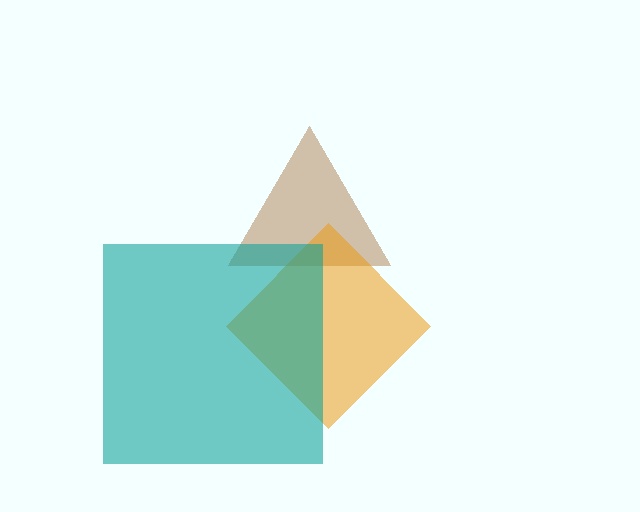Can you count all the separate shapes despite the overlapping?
Yes, there are 3 separate shapes.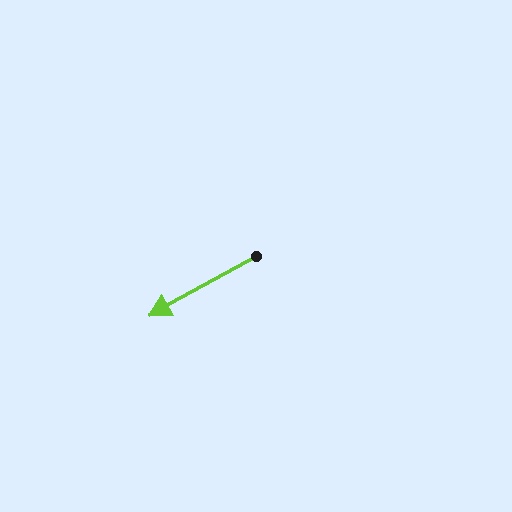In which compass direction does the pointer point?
Southwest.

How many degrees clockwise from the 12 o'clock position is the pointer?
Approximately 241 degrees.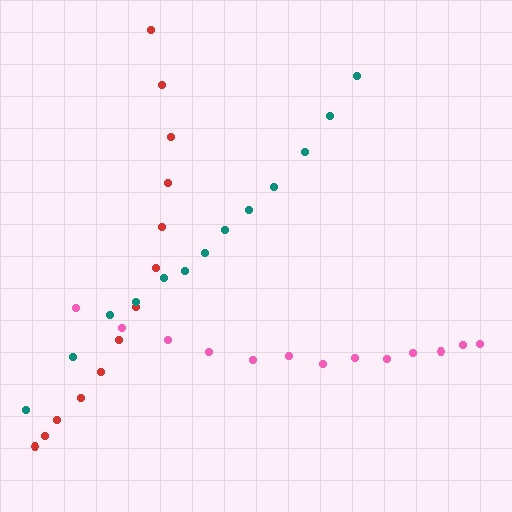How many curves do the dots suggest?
There are 3 distinct paths.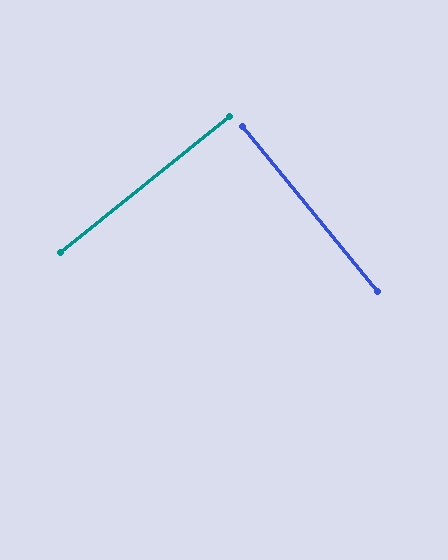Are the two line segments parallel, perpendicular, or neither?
Perpendicular — they meet at approximately 90°.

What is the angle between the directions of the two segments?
Approximately 90 degrees.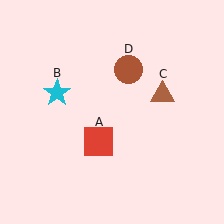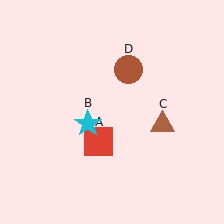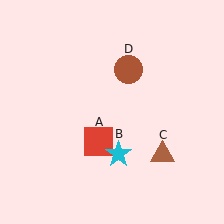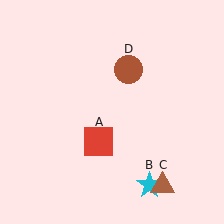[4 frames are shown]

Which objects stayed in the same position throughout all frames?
Red square (object A) and brown circle (object D) remained stationary.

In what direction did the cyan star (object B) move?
The cyan star (object B) moved down and to the right.